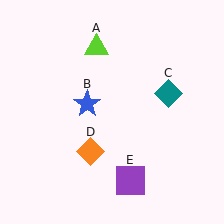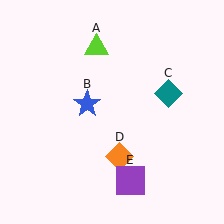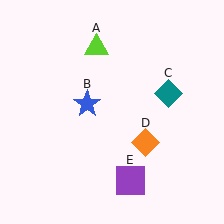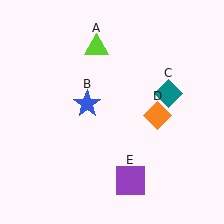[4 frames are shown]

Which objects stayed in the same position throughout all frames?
Lime triangle (object A) and blue star (object B) and teal diamond (object C) and purple square (object E) remained stationary.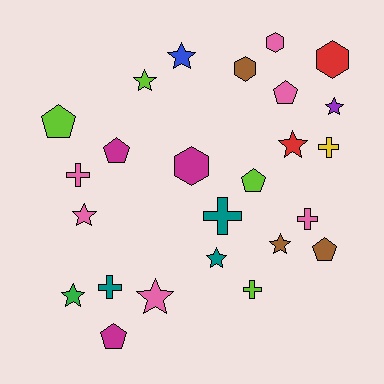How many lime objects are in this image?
There are 4 lime objects.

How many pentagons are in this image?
There are 6 pentagons.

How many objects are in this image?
There are 25 objects.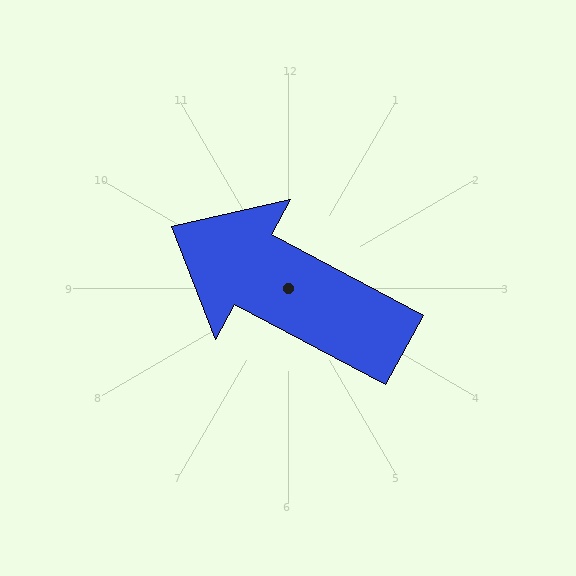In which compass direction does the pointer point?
Northwest.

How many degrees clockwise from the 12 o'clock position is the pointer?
Approximately 298 degrees.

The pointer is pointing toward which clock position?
Roughly 10 o'clock.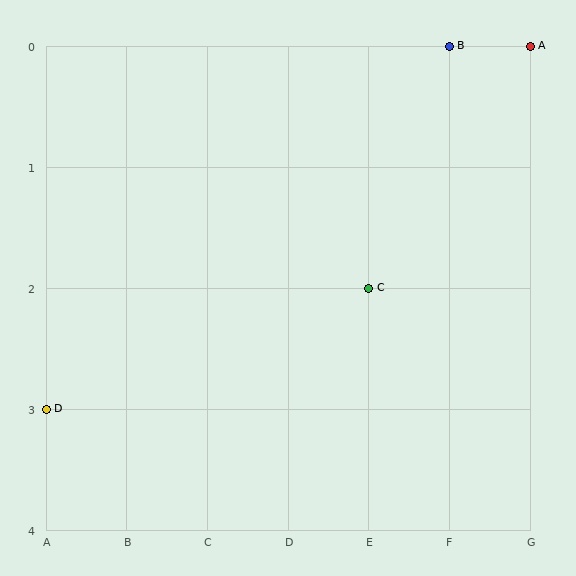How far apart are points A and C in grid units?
Points A and C are 2 columns and 2 rows apart (about 2.8 grid units diagonally).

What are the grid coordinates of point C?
Point C is at grid coordinates (E, 2).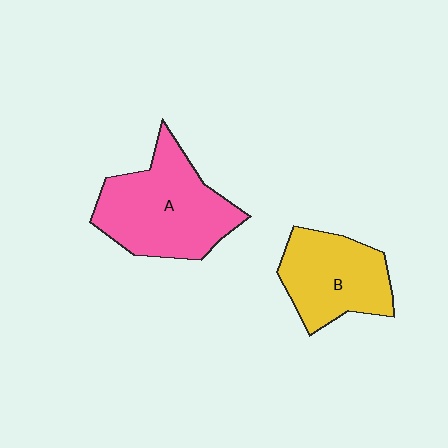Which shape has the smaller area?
Shape B (yellow).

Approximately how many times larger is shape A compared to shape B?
Approximately 1.3 times.